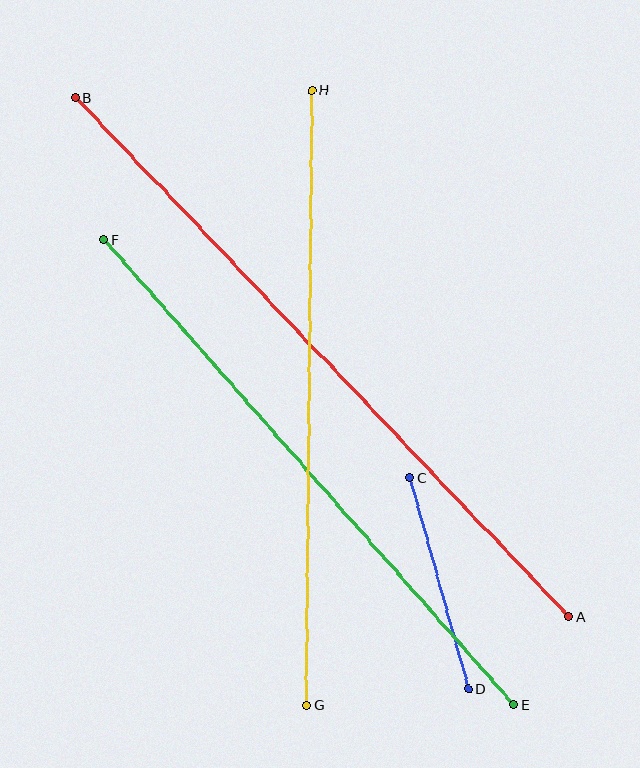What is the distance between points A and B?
The distance is approximately 716 pixels.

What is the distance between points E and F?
The distance is approximately 620 pixels.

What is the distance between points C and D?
The distance is approximately 219 pixels.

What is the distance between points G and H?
The distance is approximately 615 pixels.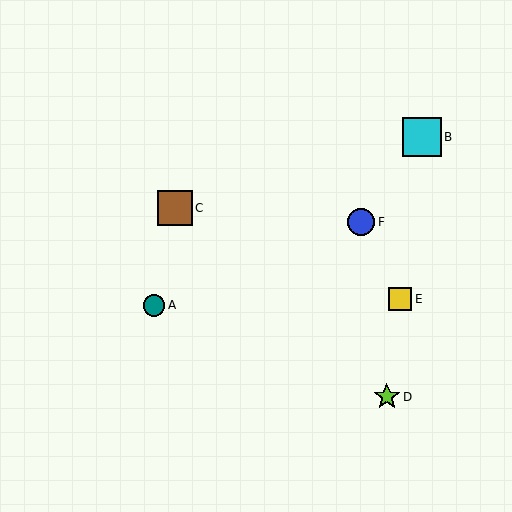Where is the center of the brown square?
The center of the brown square is at (175, 208).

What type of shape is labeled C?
Shape C is a brown square.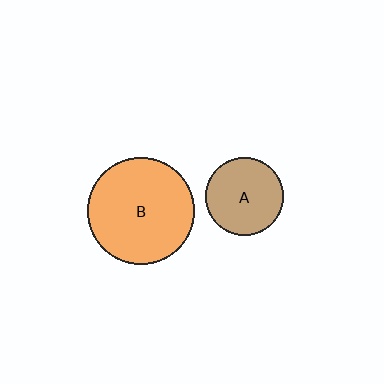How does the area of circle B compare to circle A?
Approximately 1.9 times.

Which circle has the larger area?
Circle B (orange).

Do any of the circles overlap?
No, none of the circles overlap.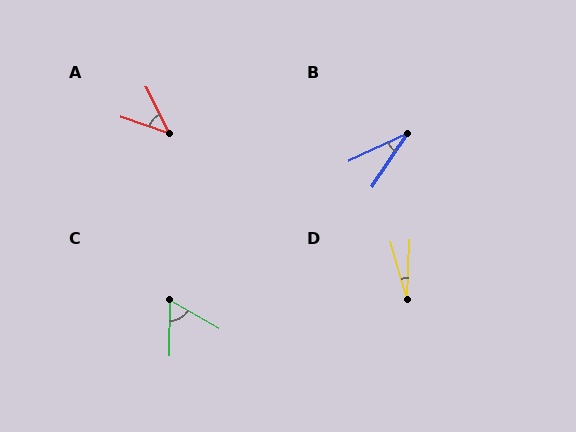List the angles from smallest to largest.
D (18°), B (32°), A (44°), C (60°).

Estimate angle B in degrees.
Approximately 32 degrees.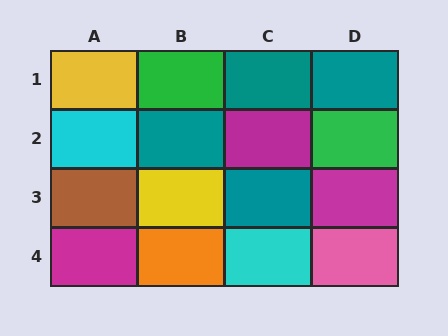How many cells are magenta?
3 cells are magenta.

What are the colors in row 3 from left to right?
Brown, yellow, teal, magenta.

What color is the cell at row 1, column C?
Teal.